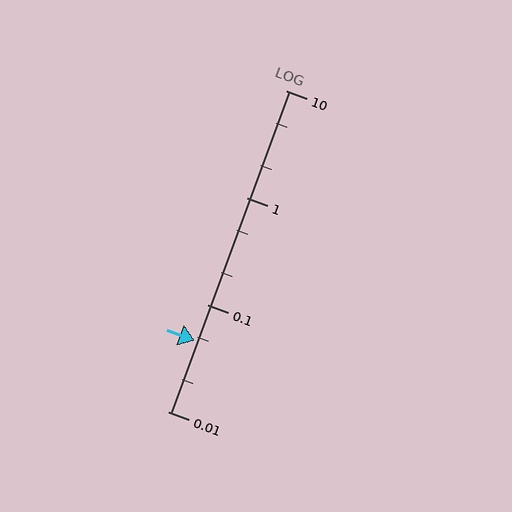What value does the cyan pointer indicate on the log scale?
The pointer indicates approximately 0.046.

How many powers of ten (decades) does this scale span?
The scale spans 3 decades, from 0.01 to 10.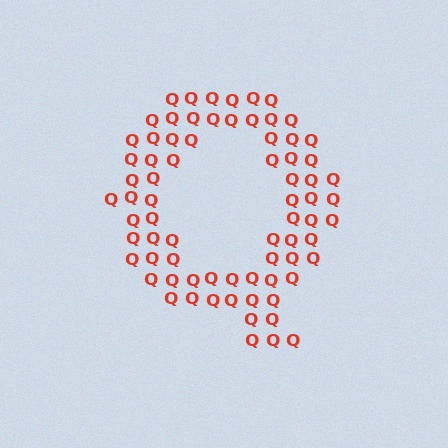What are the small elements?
The small elements are letter Q's.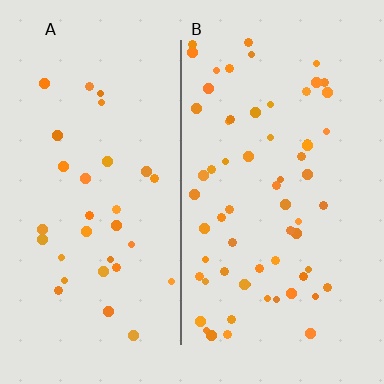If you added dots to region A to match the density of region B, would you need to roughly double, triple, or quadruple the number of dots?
Approximately double.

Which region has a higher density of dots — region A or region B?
B (the right).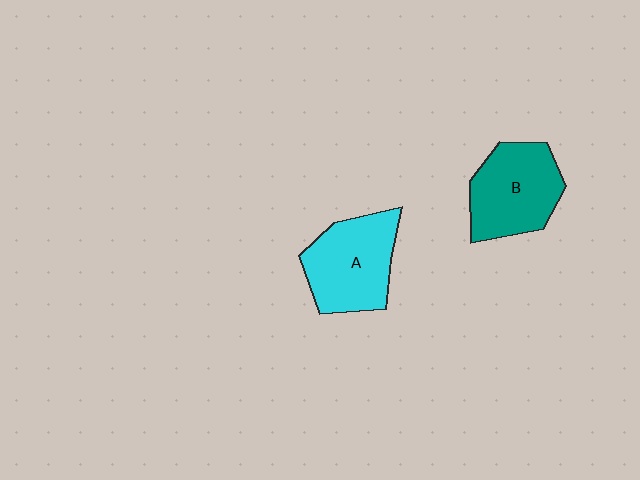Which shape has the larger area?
Shape A (cyan).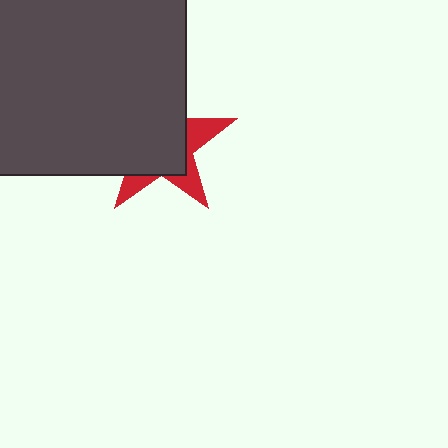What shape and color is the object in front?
The object in front is a dark gray square.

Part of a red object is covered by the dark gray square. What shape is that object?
It is a star.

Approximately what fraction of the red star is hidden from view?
Roughly 68% of the red star is hidden behind the dark gray square.